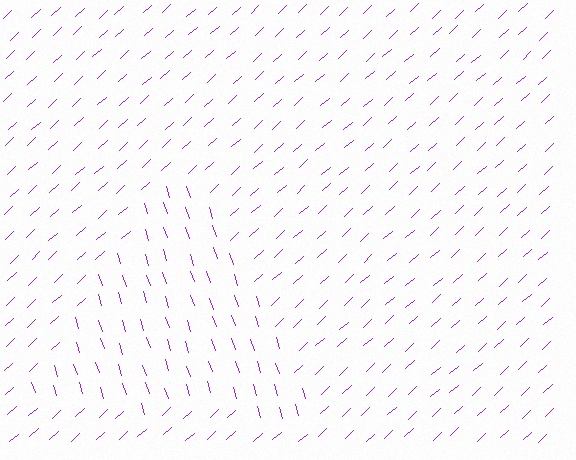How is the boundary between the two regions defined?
The boundary is defined purely by a change in line orientation (approximately 65 degrees difference). All lines are the same color and thickness.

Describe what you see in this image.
The image is filled with small purple line segments. A triangle region in the image has lines oriented differently from the surrounding lines, creating a visible texture boundary.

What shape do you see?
I see a triangle.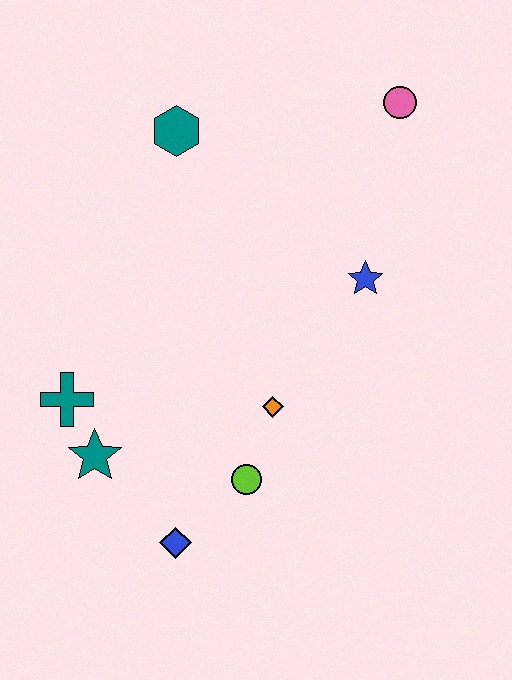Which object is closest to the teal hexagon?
The pink circle is closest to the teal hexagon.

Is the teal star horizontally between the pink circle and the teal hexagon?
No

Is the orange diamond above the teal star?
Yes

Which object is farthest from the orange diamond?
The pink circle is farthest from the orange diamond.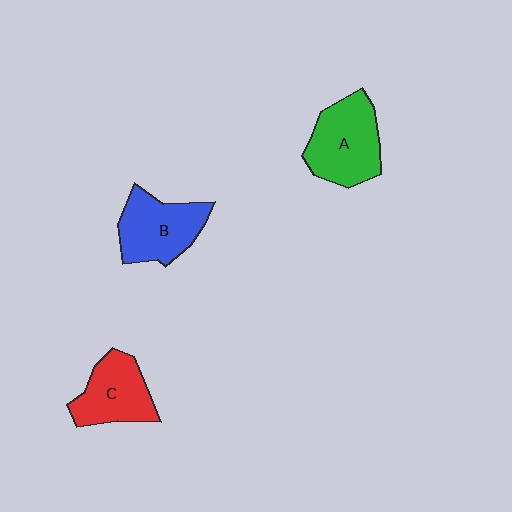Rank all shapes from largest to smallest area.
From largest to smallest: A (green), B (blue), C (red).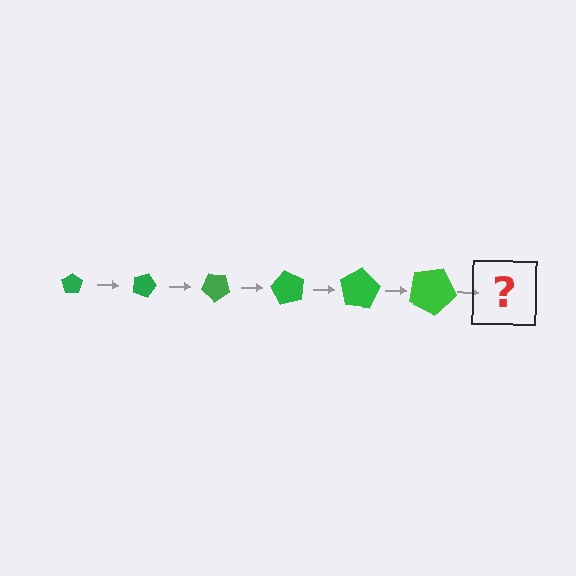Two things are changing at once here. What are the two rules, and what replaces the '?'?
The two rules are that the pentagon grows larger each step and it rotates 20 degrees each step. The '?' should be a pentagon, larger than the previous one and rotated 120 degrees from the start.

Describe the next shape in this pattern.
It should be a pentagon, larger than the previous one and rotated 120 degrees from the start.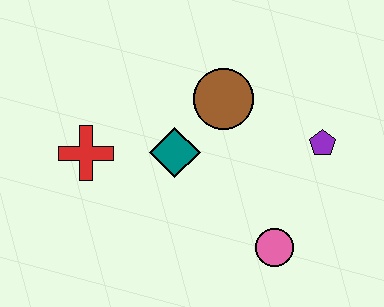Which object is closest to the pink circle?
The purple pentagon is closest to the pink circle.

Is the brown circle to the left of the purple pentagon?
Yes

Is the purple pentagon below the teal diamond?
No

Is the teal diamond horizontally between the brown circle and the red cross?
Yes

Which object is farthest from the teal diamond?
The purple pentagon is farthest from the teal diamond.